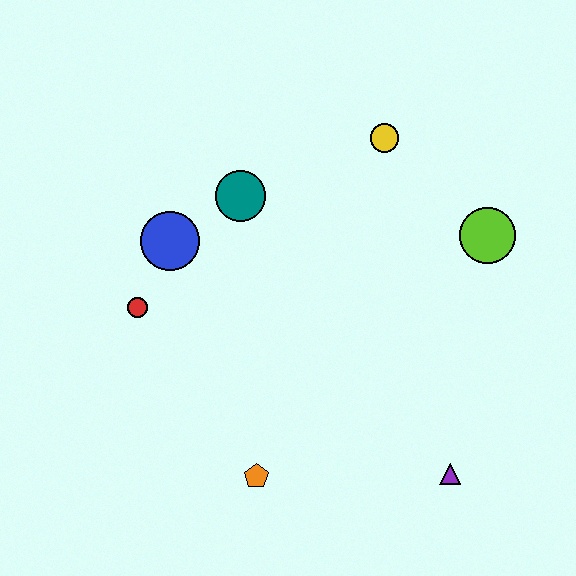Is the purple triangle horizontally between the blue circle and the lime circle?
Yes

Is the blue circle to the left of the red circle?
No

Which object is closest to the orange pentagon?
The purple triangle is closest to the orange pentagon.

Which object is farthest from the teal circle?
The purple triangle is farthest from the teal circle.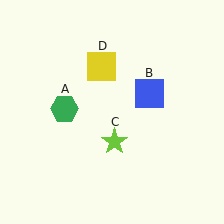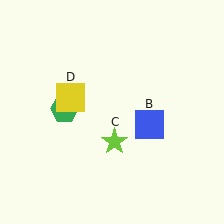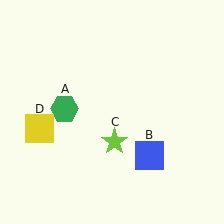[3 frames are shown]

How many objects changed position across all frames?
2 objects changed position: blue square (object B), yellow square (object D).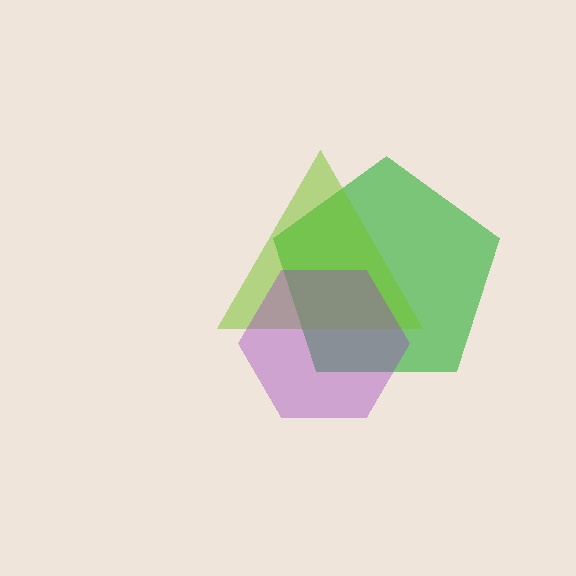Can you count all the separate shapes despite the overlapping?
Yes, there are 3 separate shapes.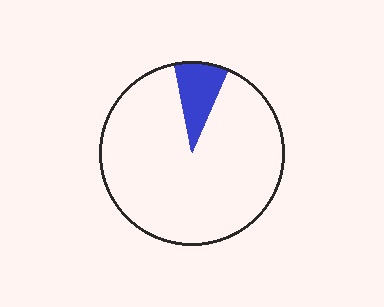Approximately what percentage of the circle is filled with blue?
Approximately 10%.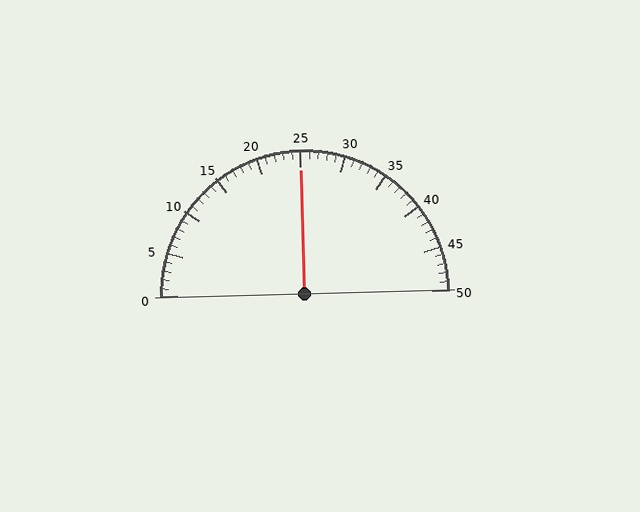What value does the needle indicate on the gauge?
The needle indicates approximately 25.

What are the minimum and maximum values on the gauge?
The gauge ranges from 0 to 50.